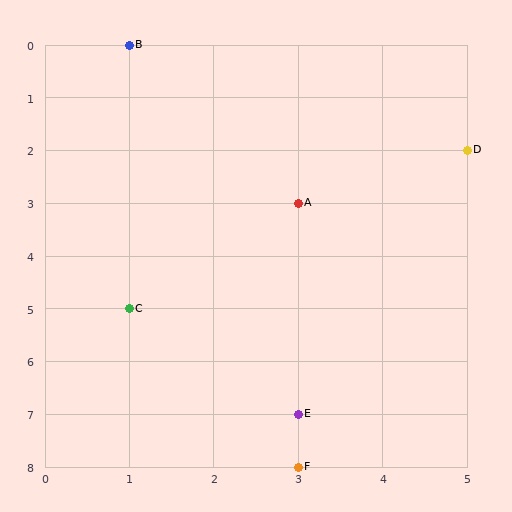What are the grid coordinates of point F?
Point F is at grid coordinates (3, 8).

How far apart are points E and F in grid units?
Points E and F are 1 row apart.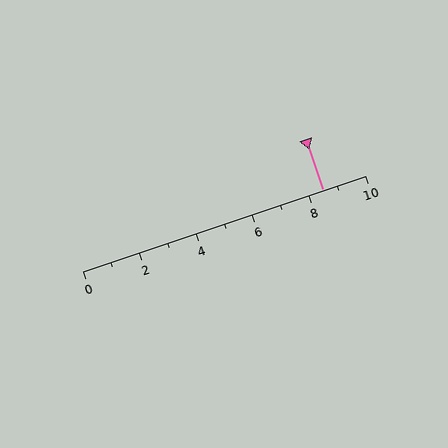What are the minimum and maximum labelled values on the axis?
The axis runs from 0 to 10.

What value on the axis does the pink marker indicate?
The marker indicates approximately 8.5.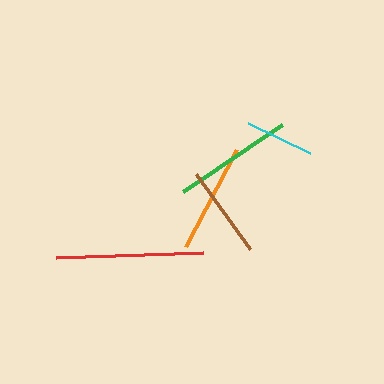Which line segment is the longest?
The red line is the longest at approximately 147 pixels.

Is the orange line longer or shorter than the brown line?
The orange line is longer than the brown line.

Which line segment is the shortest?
The cyan line is the shortest at approximately 68 pixels.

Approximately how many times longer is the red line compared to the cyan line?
The red line is approximately 2.1 times the length of the cyan line.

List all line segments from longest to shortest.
From longest to shortest: red, green, orange, brown, cyan.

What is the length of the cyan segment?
The cyan segment is approximately 68 pixels long.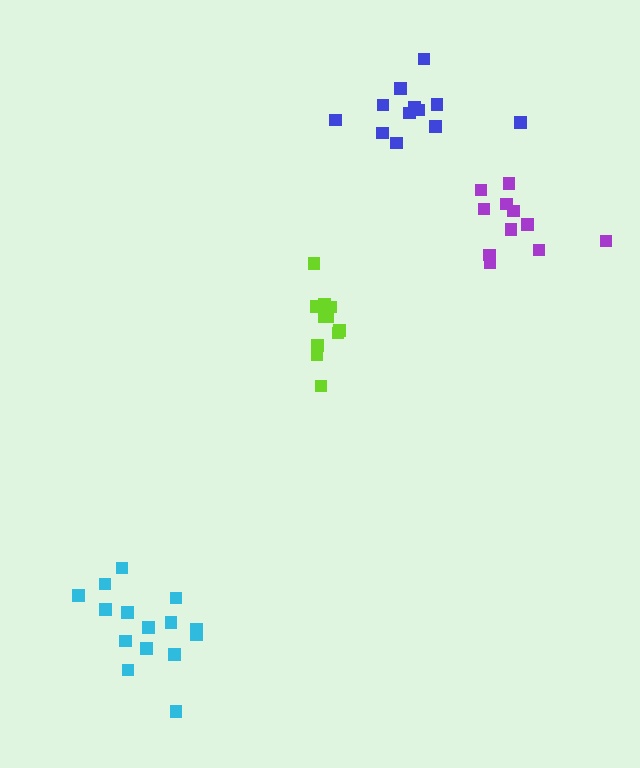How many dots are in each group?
Group 1: 15 dots, Group 2: 12 dots, Group 3: 11 dots, Group 4: 11 dots (49 total).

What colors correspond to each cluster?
The clusters are colored: cyan, blue, lime, purple.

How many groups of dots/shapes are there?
There are 4 groups.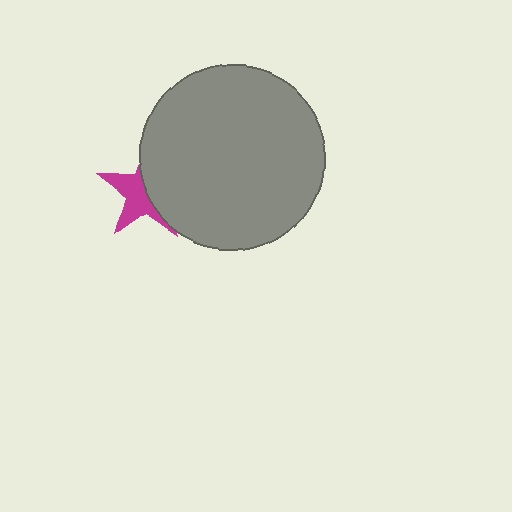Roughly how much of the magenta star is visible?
About half of it is visible (roughly 48%).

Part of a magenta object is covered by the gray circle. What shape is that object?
It is a star.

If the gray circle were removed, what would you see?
You would see the complete magenta star.